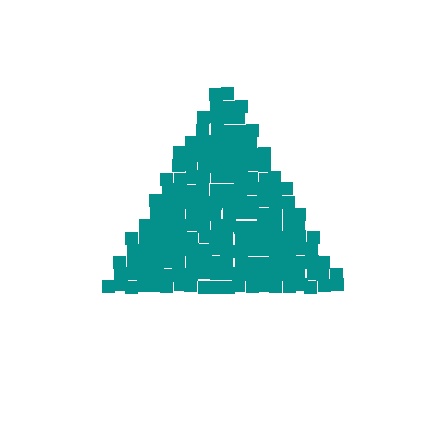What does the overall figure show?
The overall figure shows a triangle.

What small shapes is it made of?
It is made of small squares.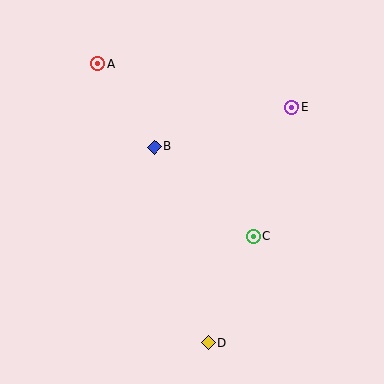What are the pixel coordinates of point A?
Point A is at (98, 64).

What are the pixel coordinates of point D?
Point D is at (208, 343).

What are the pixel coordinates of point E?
Point E is at (292, 107).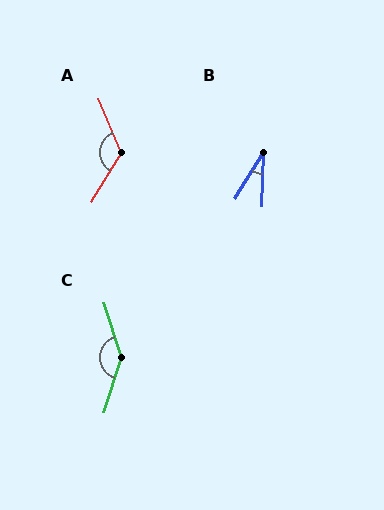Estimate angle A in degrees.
Approximately 125 degrees.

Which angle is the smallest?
B, at approximately 29 degrees.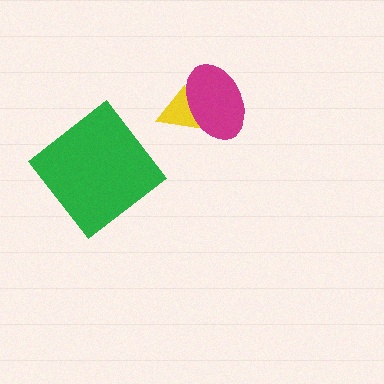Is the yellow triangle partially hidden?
Yes, it is partially covered by another shape.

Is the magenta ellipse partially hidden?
No, no other shape covers it.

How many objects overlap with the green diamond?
0 objects overlap with the green diamond.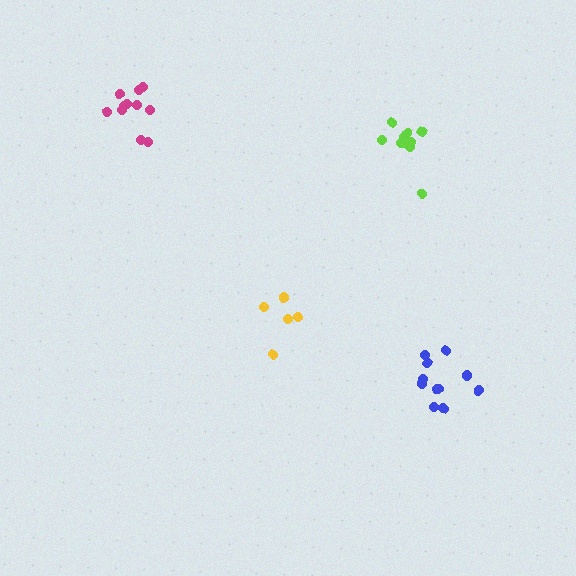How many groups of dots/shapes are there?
There are 4 groups.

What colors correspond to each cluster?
The clusters are colored: yellow, magenta, lime, blue.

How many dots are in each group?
Group 1: 5 dots, Group 2: 11 dots, Group 3: 10 dots, Group 4: 11 dots (37 total).